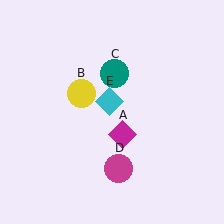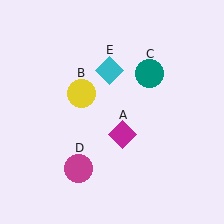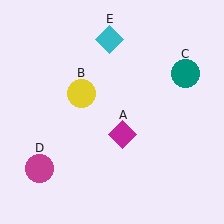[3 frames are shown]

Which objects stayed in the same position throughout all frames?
Magenta diamond (object A) and yellow circle (object B) remained stationary.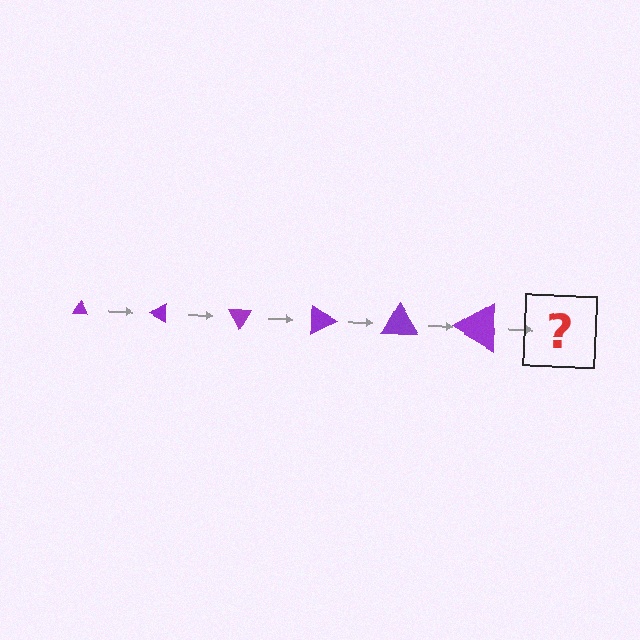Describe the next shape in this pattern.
It should be a triangle, larger than the previous one and rotated 180 degrees from the start.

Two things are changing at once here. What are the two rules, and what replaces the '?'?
The two rules are that the triangle grows larger each step and it rotates 30 degrees each step. The '?' should be a triangle, larger than the previous one and rotated 180 degrees from the start.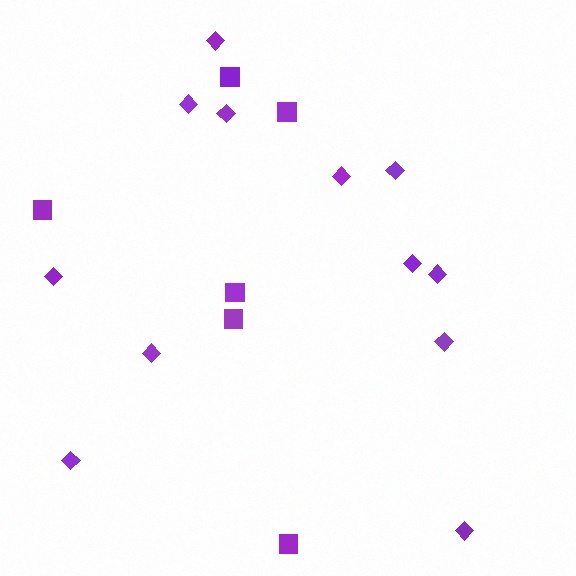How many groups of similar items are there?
There are 2 groups: one group of squares (6) and one group of diamonds (12).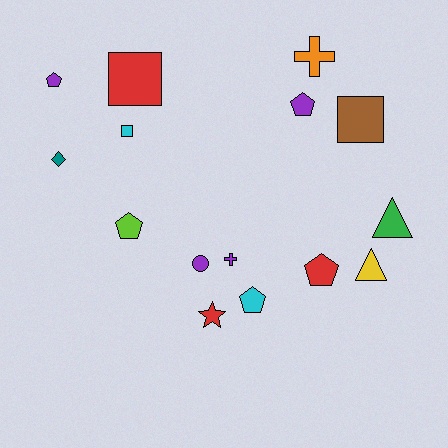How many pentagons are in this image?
There are 5 pentagons.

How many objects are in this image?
There are 15 objects.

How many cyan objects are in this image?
There are 2 cyan objects.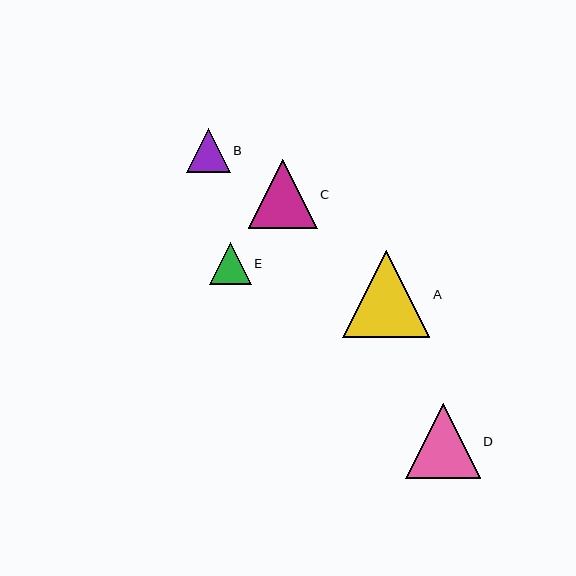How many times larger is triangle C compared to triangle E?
Triangle C is approximately 1.7 times the size of triangle E.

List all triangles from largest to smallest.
From largest to smallest: A, D, C, B, E.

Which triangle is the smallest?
Triangle E is the smallest with a size of approximately 41 pixels.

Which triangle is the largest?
Triangle A is the largest with a size of approximately 87 pixels.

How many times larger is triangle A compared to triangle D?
Triangle A is approximately 1.2 times the size of triangle D.